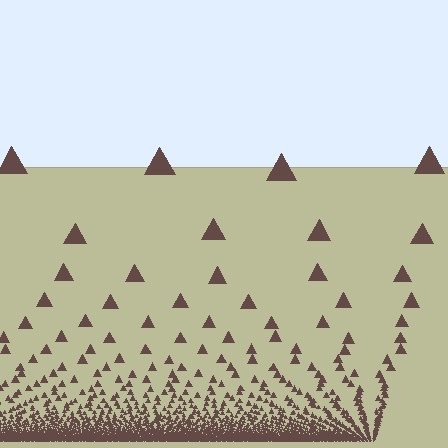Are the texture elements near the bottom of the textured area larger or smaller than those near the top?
Smaller. The gradient is inverted — elements near the bottom are smaller and denser.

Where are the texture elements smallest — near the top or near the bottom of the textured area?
Near the bottom.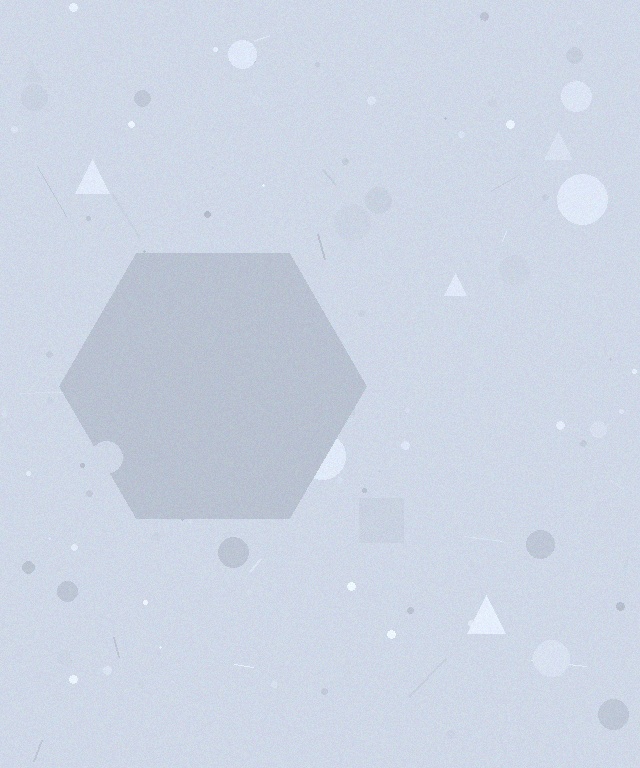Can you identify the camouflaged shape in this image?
The camouflaged shape is a hexagon.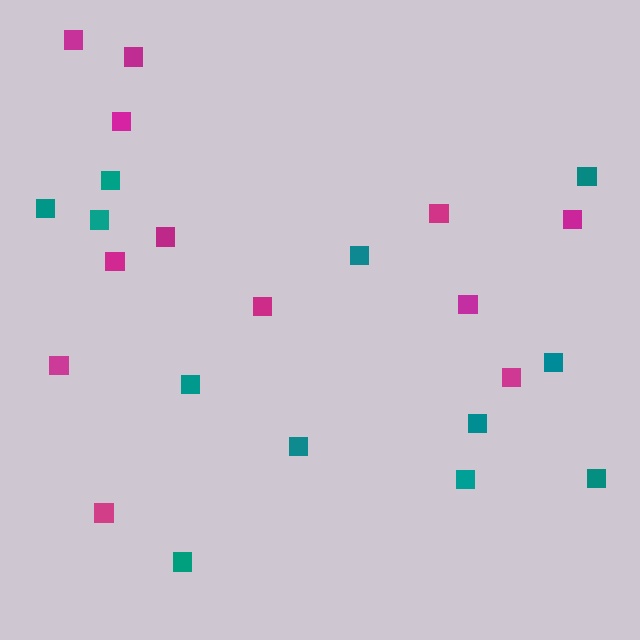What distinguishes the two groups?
There are 2 groups: one group of teal squares (12) and one group of magenta squares (12).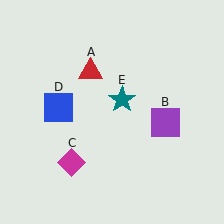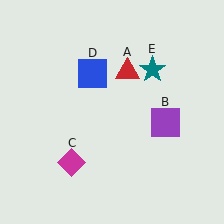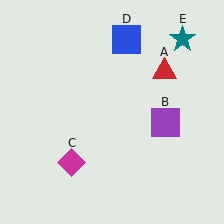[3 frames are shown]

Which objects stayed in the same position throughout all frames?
Purple square (object B) and magenta diamond (object C) remained stationary.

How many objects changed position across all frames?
3 objects changed position: red triangle (object A), blue square (object D), teal star (object E).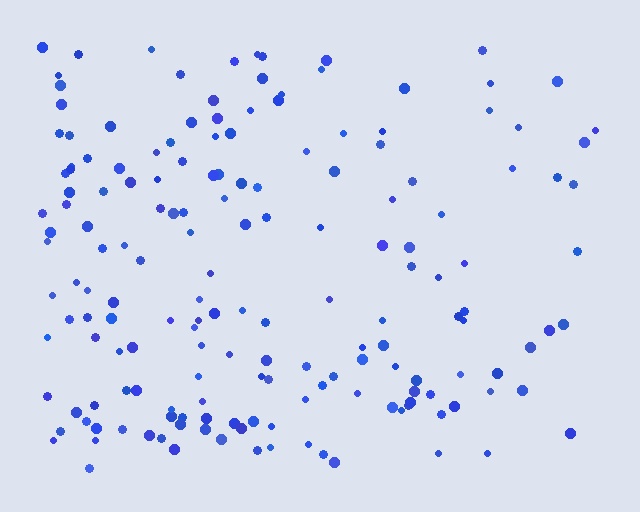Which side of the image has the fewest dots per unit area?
The right.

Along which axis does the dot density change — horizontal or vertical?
Horizontal.